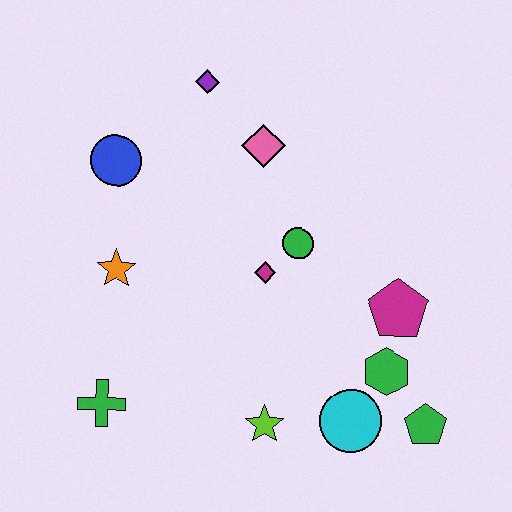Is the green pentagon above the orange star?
No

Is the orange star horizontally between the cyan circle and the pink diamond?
No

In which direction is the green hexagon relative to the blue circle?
The green hexagon is to the right of the blue circle.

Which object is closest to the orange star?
The blue circle is closest to the orange star.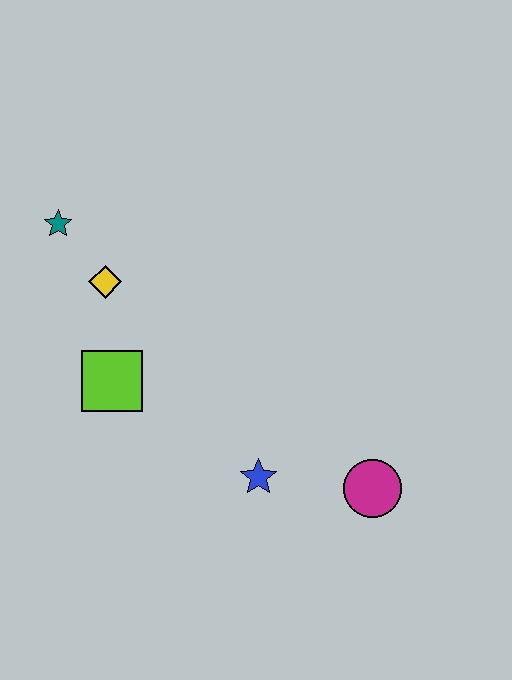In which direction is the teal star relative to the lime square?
The teal star is above the lime square.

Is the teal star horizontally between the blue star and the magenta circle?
No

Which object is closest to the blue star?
The magenta circle is closest to the blue star.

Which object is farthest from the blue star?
The teal star is farthest from the blue star.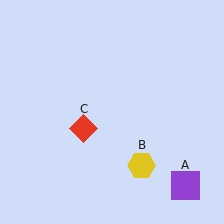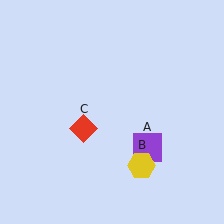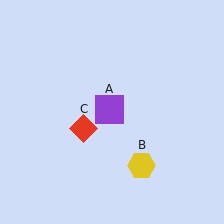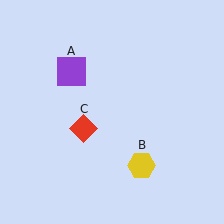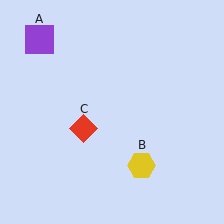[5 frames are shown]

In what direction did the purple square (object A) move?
The purple square (object A) moved up and to the left.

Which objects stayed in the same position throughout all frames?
Yellow hexagon (object B) and red diamond (object C) remained stationary.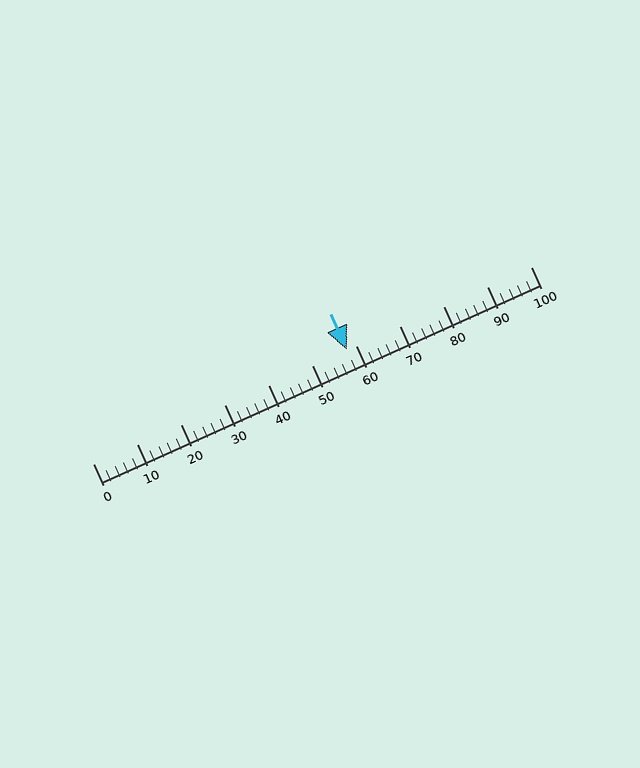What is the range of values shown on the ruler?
The ruler shows values from 0 to 100.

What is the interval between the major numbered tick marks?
The major tick marks are spaced 10 units apart.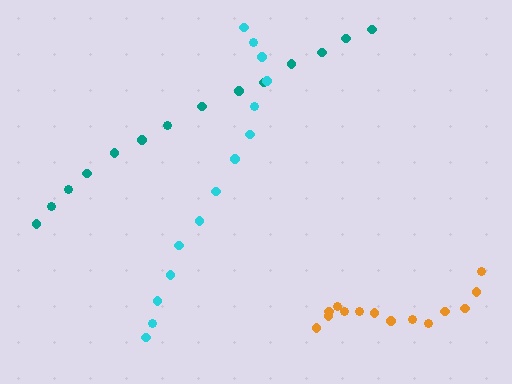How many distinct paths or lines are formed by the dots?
There are 3 distinct paths.